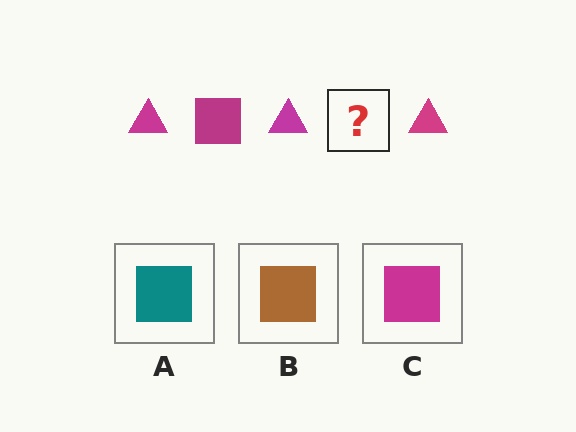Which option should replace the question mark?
Option C.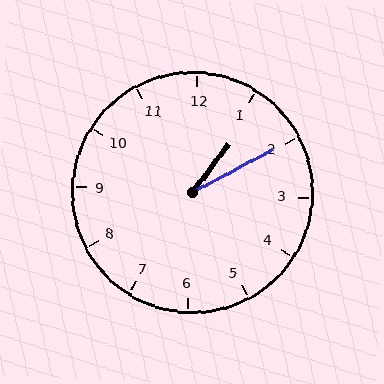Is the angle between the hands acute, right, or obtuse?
It is acute.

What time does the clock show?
1:10.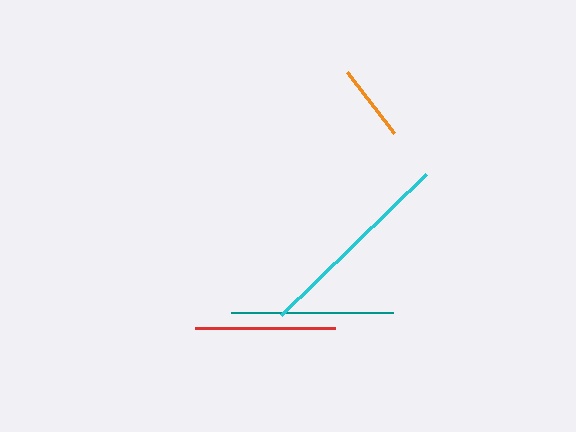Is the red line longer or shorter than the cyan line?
The cyan line is longer than the red line.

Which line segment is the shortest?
The orange line is the shortest at approximately 77 pixels.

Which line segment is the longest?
The cyan line is the longest at approximately 202 pixels.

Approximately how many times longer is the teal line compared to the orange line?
The teal line is approximately 2.1 times the length of the orange line.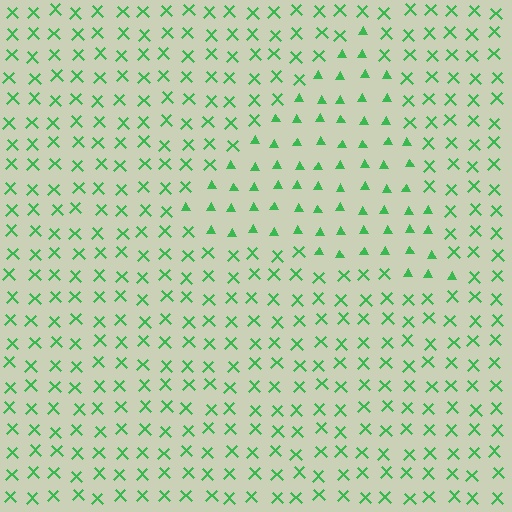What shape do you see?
I see a triangle.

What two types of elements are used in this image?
The image uses triangles inside the triangle region and X marks outside it.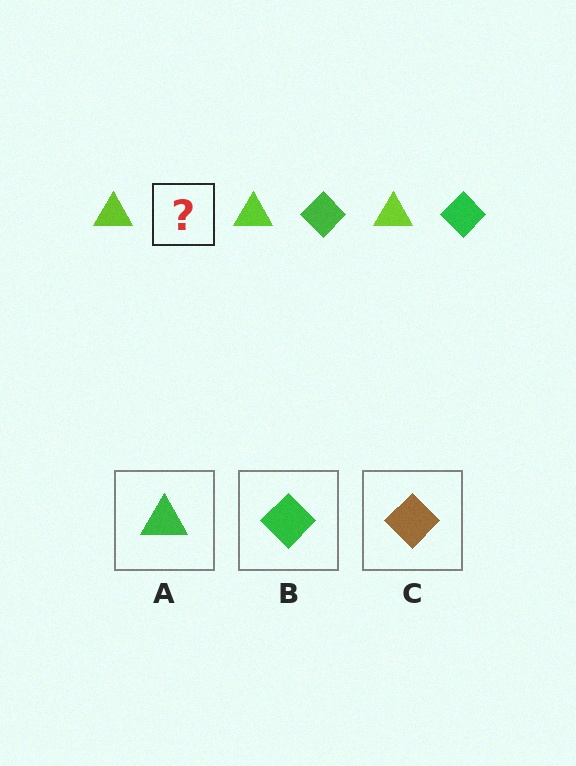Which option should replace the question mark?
Option B.